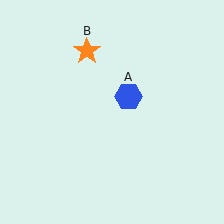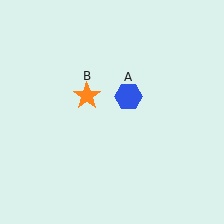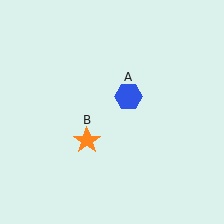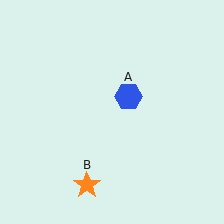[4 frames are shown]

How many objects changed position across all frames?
1 object changed position: orange star (object B).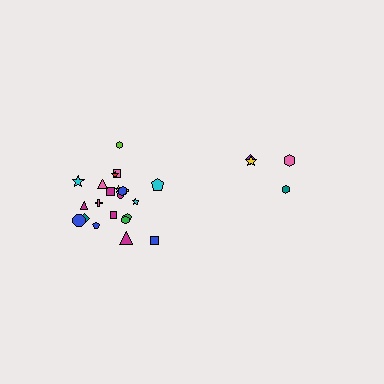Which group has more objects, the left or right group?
The left group.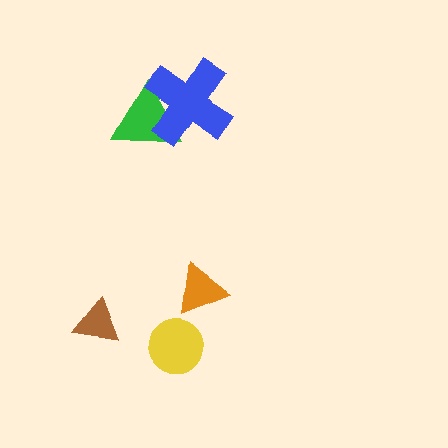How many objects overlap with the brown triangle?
0 objects overlap with the brown triangle.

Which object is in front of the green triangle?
The blue cross is in front of the green triangle.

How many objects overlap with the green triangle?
1 object overlaps with the green triangle.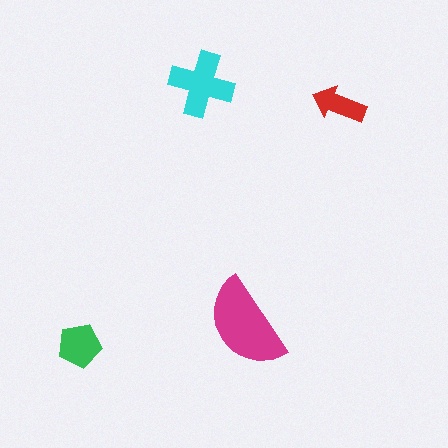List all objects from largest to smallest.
The magenta semicircle, the cyan cross, the green pentagon, the red arrow.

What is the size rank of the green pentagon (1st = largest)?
3rd.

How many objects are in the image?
There are 4 objects in the image.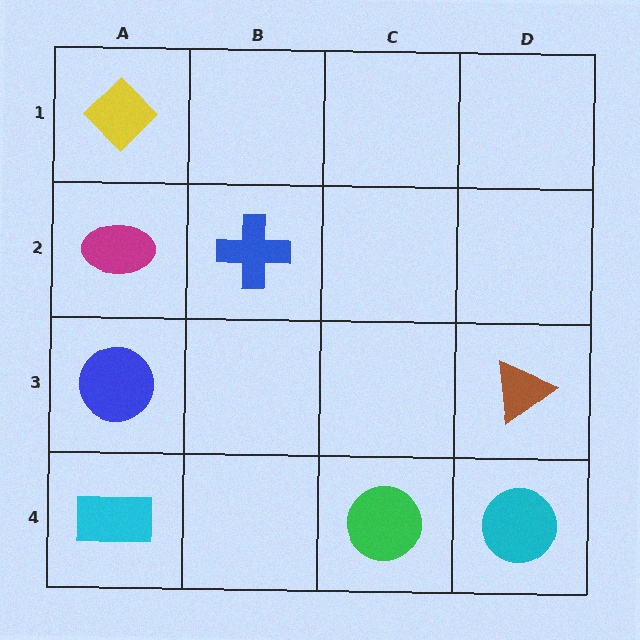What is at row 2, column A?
A magenta ellipse.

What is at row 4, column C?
A green circle.